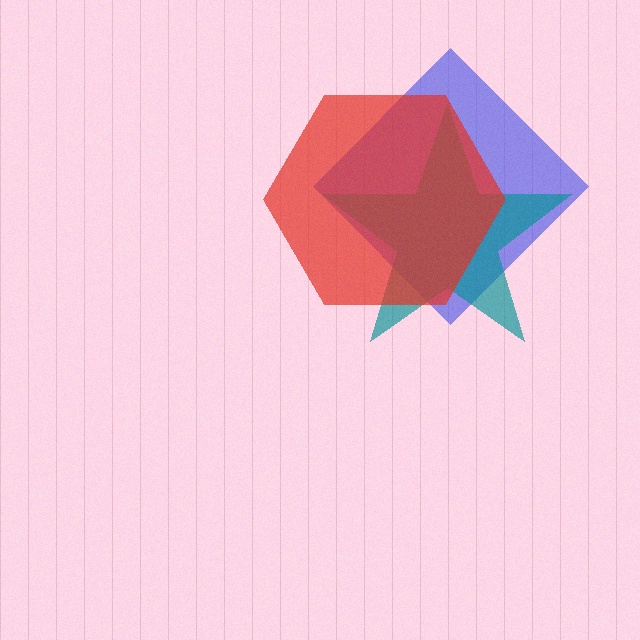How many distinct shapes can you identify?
There are 3 distinct shapes: a blue diamond, a teal star, a red hexagon.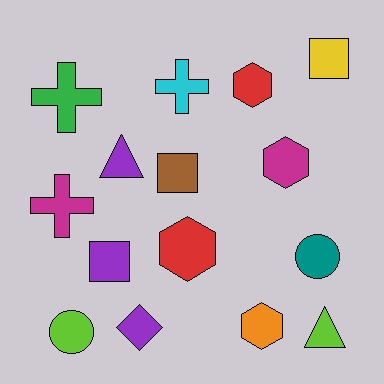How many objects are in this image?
There are 15 objects.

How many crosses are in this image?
There are 3 crosses.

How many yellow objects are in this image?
There is 1 yellow object.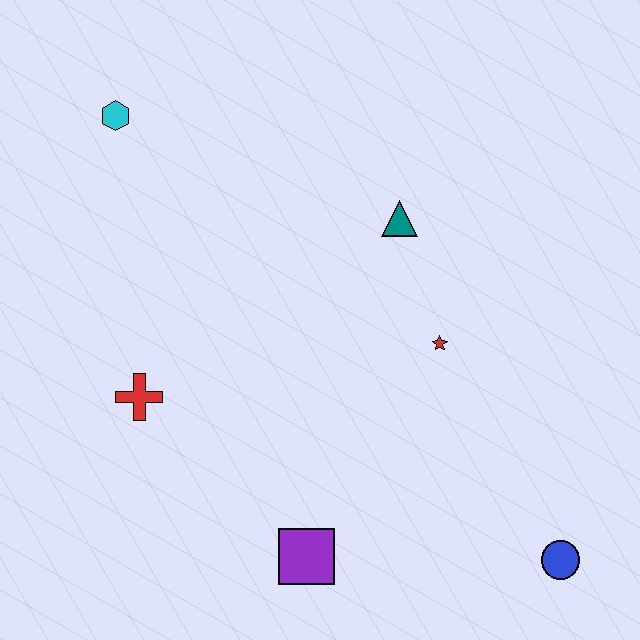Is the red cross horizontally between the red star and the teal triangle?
No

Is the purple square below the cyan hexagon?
Yes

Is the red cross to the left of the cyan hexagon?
No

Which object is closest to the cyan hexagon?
The red cross is closest to the cyan hexagon.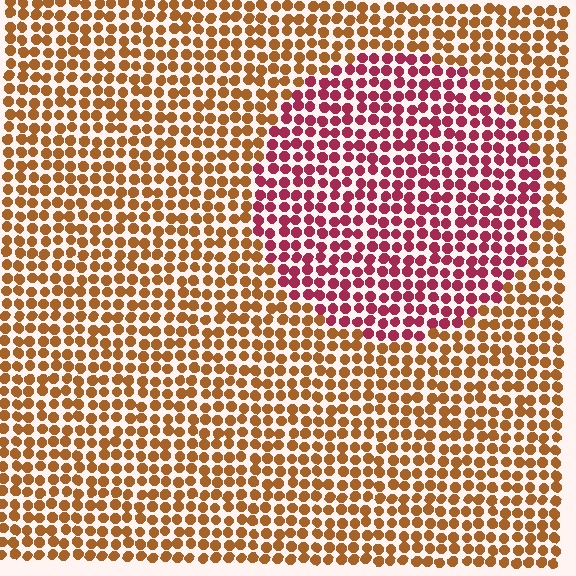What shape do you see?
I see a circle.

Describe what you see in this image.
The image is filled with small brown elements in a uniform arrangement. A circle-shaped region is visible where the elements are tinted to a slightly different hue, forming a subtle color boundary.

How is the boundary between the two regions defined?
The boundary is defined purely by a slight shift in hue (about 48 degrees). Spacing, size, and orientation are identical on both sides.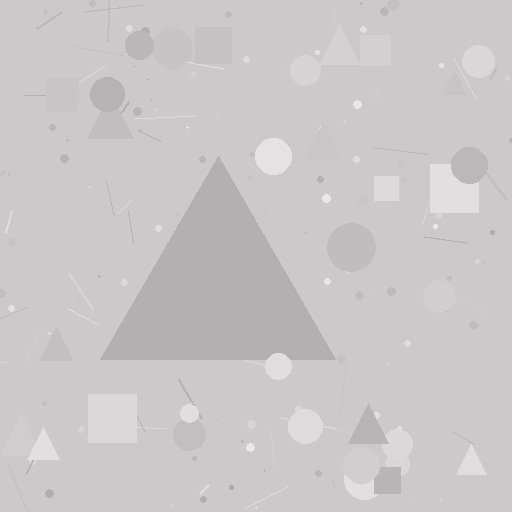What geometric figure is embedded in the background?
A triangle is embedded in the background.